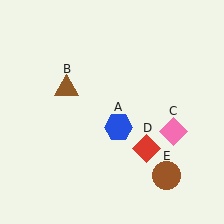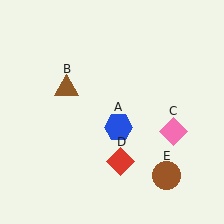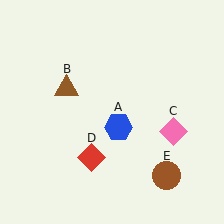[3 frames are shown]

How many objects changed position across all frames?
1 object changed position: red diamond (object D).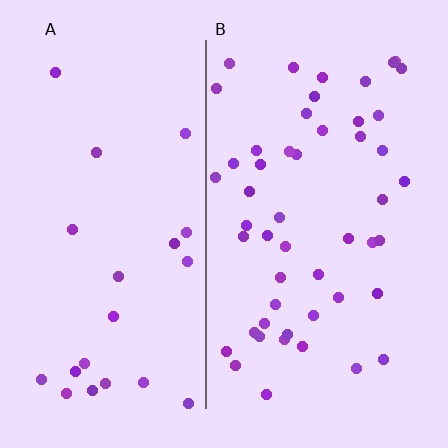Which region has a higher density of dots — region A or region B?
B (the right).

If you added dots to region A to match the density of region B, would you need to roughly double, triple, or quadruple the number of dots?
Approximately double.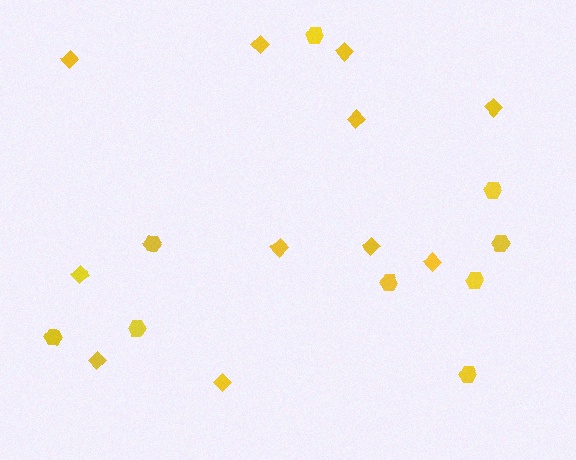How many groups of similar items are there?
There are 2 groups: one group of hexagons (9) and one group of diamonds (11).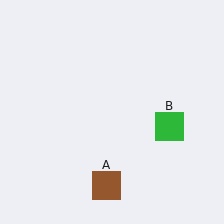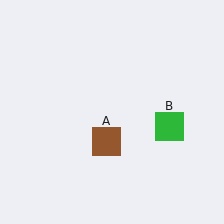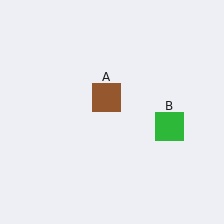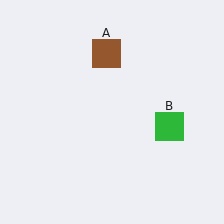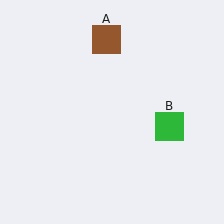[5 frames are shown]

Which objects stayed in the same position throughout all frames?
Green square (object B) remained stationary.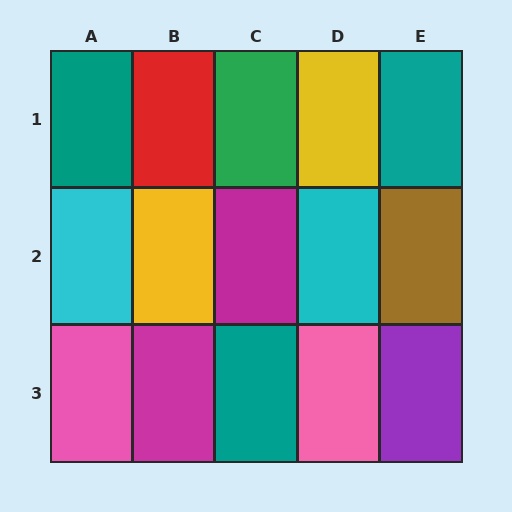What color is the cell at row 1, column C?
Green.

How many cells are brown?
1 cell is brown.